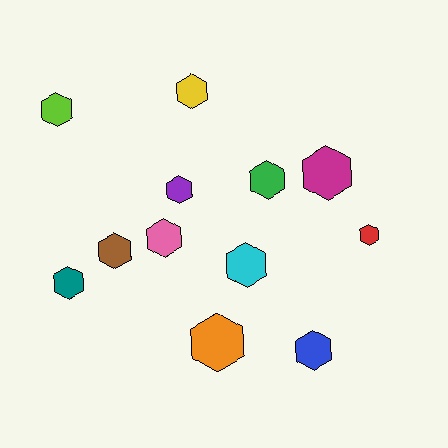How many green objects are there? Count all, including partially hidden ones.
There is 1 green object.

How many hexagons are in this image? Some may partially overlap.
There are 12 hexagons.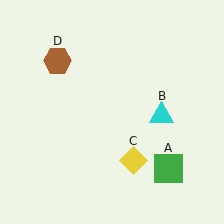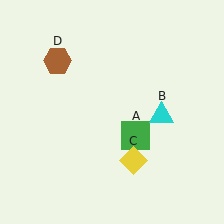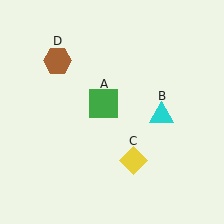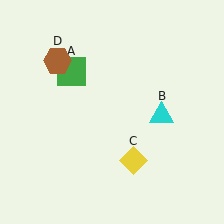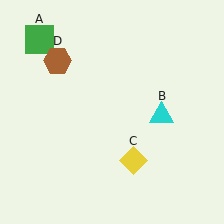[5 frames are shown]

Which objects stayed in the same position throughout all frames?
Cyan triangle (object B) and yellow diamond (object C) and brown hexagon (object D) remained stationary.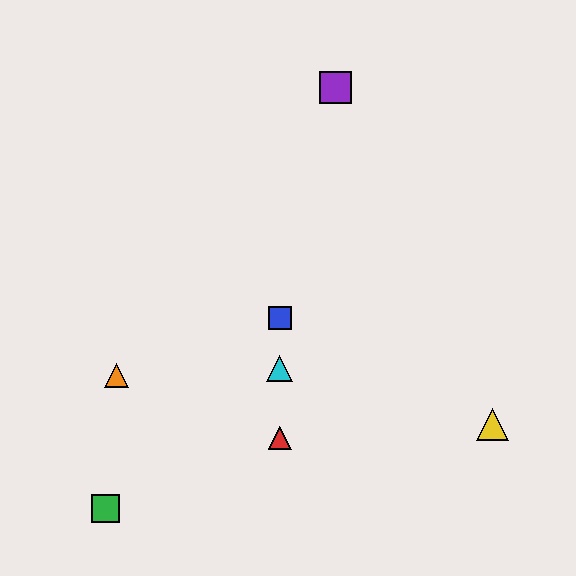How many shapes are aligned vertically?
3 shapes (the red triangle, the blue square, the cyan triangle) are aligned vertically.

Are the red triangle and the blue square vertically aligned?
Yes, both are at x≈280.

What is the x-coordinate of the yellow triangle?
The yellow triangle is at x≈492.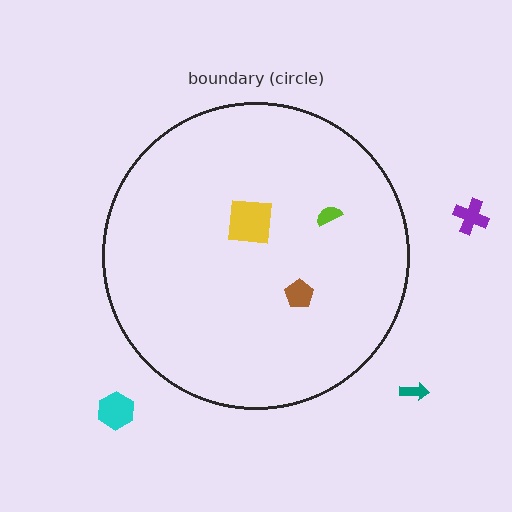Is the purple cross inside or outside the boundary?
Outside.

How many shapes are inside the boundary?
3 inside, 3 outside.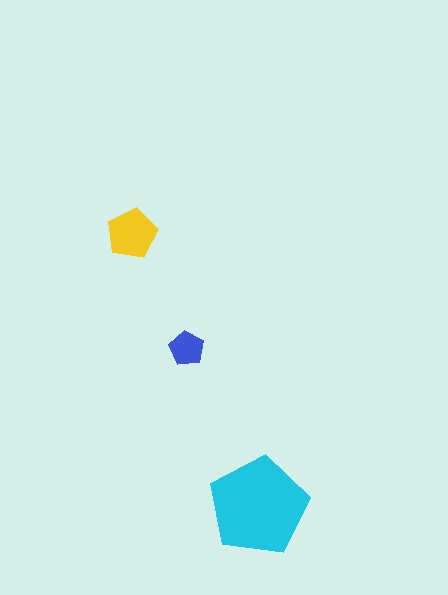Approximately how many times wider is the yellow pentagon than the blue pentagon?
About 1.5 times wider.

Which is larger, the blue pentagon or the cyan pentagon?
The cyan one.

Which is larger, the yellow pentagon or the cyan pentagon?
The cyan one.